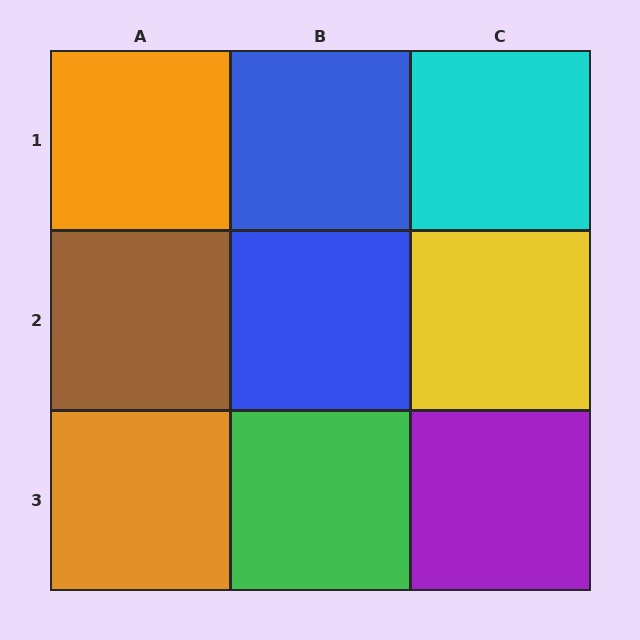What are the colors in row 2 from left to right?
Brown, blue, yellow.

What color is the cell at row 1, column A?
Orange.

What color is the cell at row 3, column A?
Orange.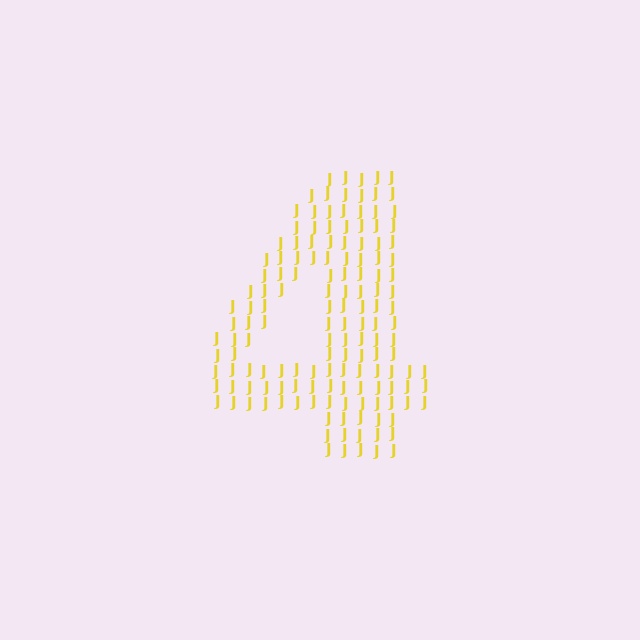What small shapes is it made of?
It is made of small letter J's.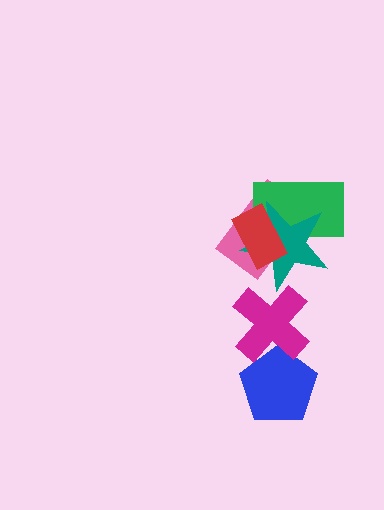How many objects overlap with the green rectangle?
3 objects overlap with the green rectangle.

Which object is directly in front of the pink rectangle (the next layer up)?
The green rectangle is directly in front of the pink rectangle.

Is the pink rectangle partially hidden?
Yes, it is partially covered by another shape.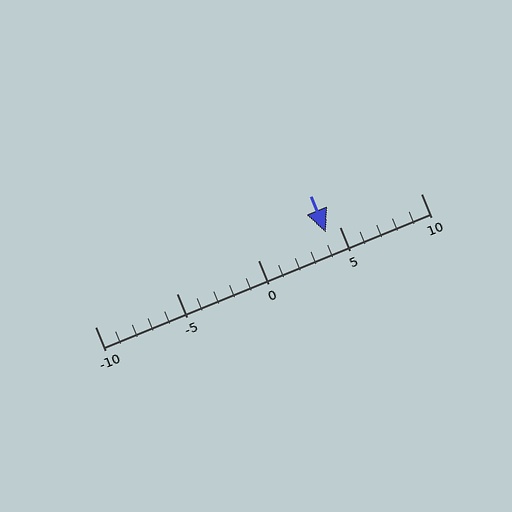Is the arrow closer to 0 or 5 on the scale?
The arrow is closer to 5.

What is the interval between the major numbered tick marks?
The major tick marks are spaced 5 units apart.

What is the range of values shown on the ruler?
The ruler shows values from -10 to 10.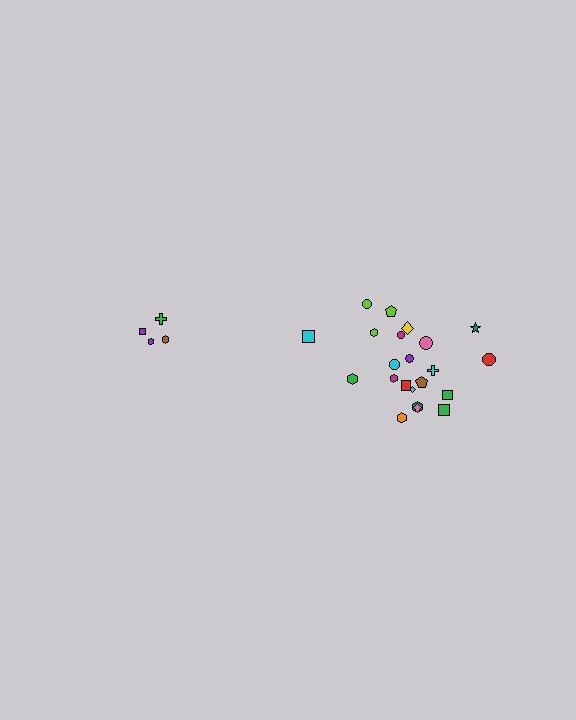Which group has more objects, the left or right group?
The right group.